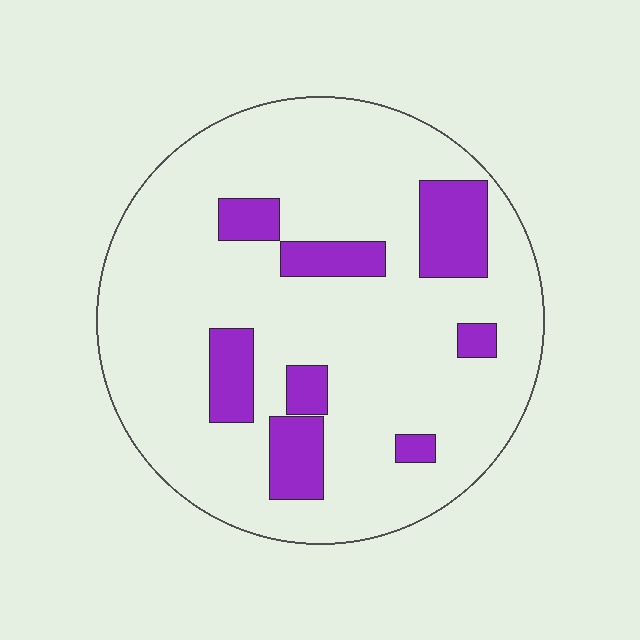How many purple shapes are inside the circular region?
8.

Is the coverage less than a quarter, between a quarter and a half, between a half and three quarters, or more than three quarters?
Less than a quarter.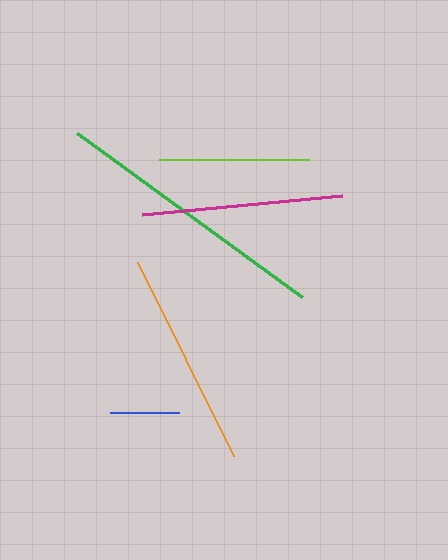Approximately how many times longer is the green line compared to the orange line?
The green line is approximately 1.3 times the length of the orange line.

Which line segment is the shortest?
The blue line is the shortest at approximately 68 pixels.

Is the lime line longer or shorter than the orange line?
The orange line is longer than the lime line.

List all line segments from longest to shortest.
From longest to shortest: green, orange, magenta, lime, blue.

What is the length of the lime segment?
The lime segment is approximately 150 pixels long.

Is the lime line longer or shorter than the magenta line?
The magenta line is longer than the lime line.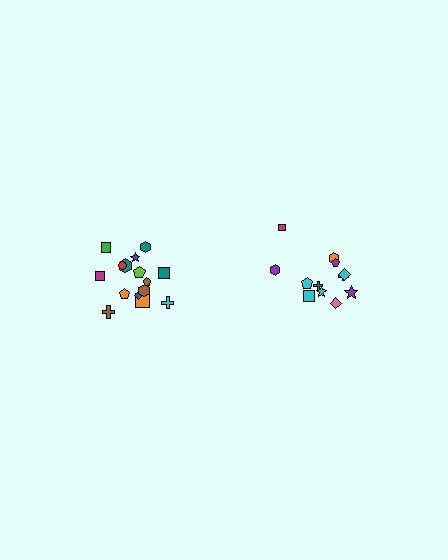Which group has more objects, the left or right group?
The left group.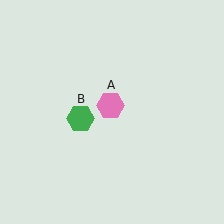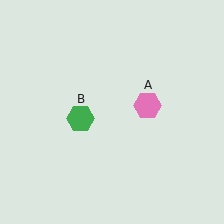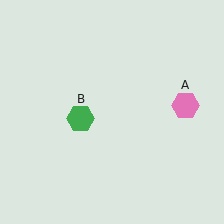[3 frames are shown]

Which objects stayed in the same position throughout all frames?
Green hexagon (object B) remained stationary.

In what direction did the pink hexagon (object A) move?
The pink hexagon (object A) moved right.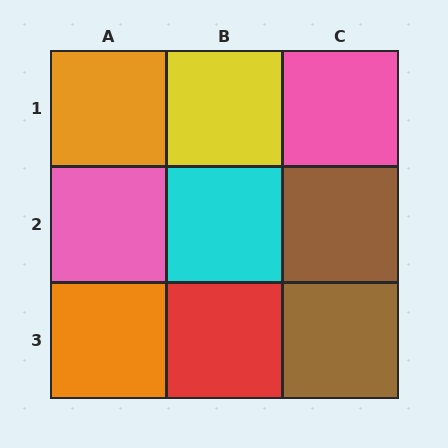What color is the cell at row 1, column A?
Orange.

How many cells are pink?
2 cells are pink.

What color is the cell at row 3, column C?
Brown.